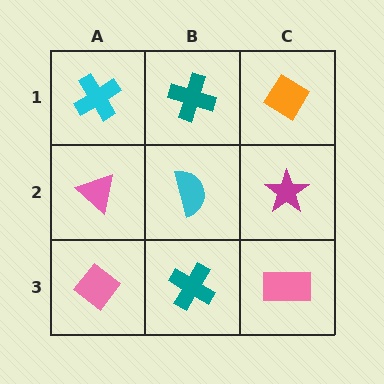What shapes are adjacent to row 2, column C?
An orange diamond (row 1, column C), a pink rectangle (row 3, column C), a cyan semicircle (row 2, column B).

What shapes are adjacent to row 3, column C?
A magenta star (row 2, column C), a teal cross (row 3, column B).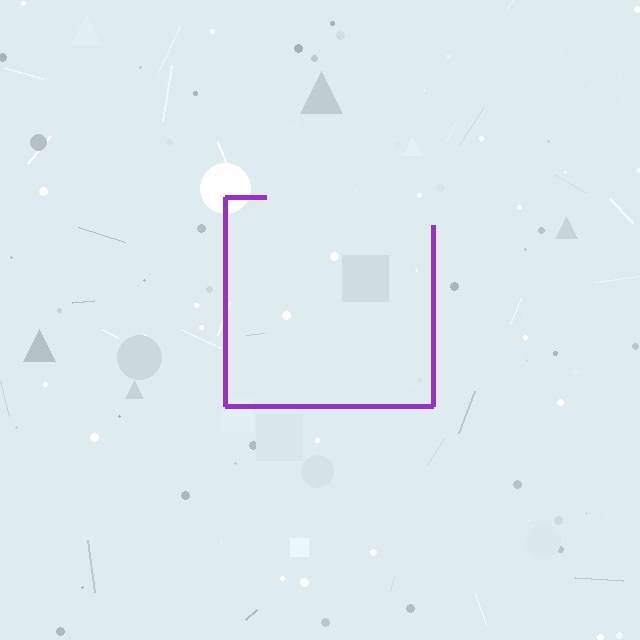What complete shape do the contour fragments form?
The contour fragments form a square.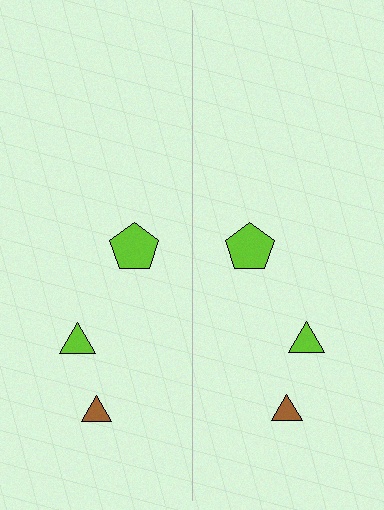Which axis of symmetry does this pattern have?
The pattern has a vertical axis of symmetry running through the center of the image.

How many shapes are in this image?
There are 6 shapes in this image.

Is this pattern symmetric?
Yes, this pattern has bilateral (reflection) symmetry.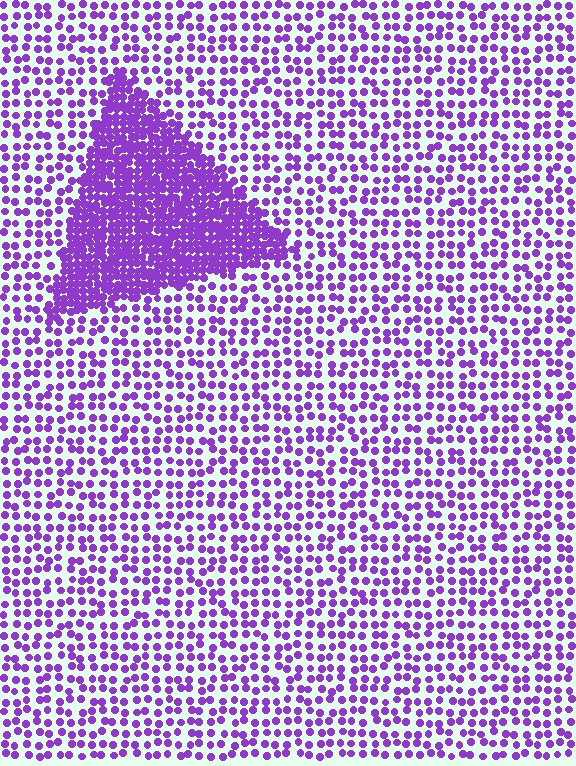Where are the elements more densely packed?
The elements are more densely packed inside the triangle boundary.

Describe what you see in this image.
The image contains small purple elements arranged at two different densities. A triangle-shaped region is visible where the elements are more densely packed than the surrounding area.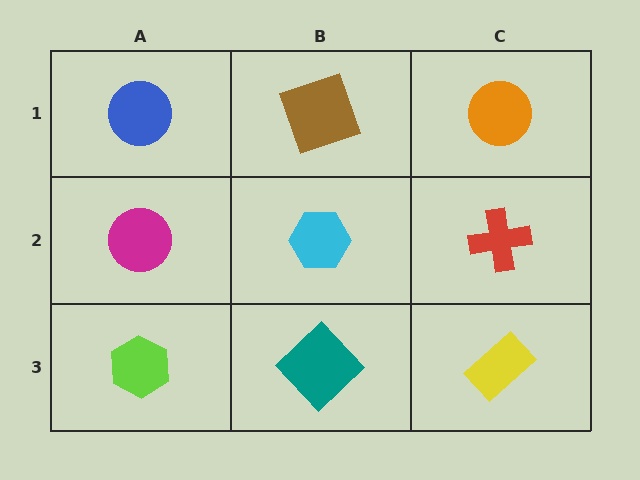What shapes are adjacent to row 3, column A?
A magenta circle (row 2, column A), a teal diamond (row 3, column B).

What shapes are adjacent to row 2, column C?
An orange circle (row 1, column C), a yellow rectangle (row 3, column C), a cyan hexagon (row 2, column B).